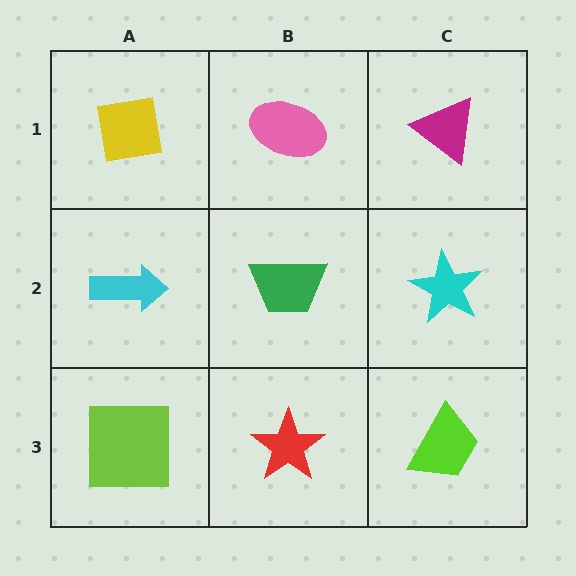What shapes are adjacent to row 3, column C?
A cyan star (row 2, column C), a red star (row 3, column B).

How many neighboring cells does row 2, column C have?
3.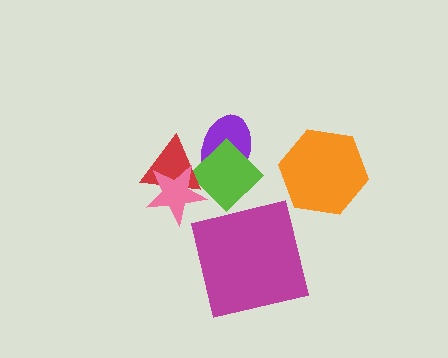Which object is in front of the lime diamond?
The red triangle is in front of the lime diamond.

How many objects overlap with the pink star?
1 object overlaps with the pink star.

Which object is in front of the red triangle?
The pink star is in front of the red triangle.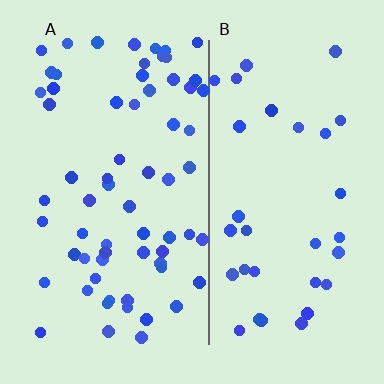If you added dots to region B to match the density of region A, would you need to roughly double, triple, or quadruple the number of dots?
Approximately double.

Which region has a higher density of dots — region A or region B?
A (the left).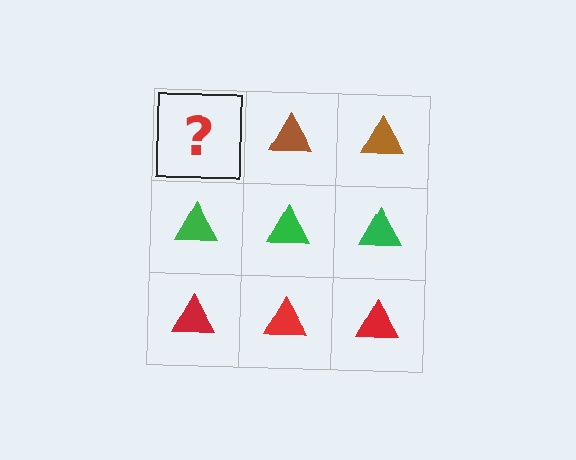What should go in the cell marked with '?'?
The missing cell should contain a brown triangle.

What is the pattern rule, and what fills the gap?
The rule is that each row has a consistent color. The gap should be filled with a brown triangle.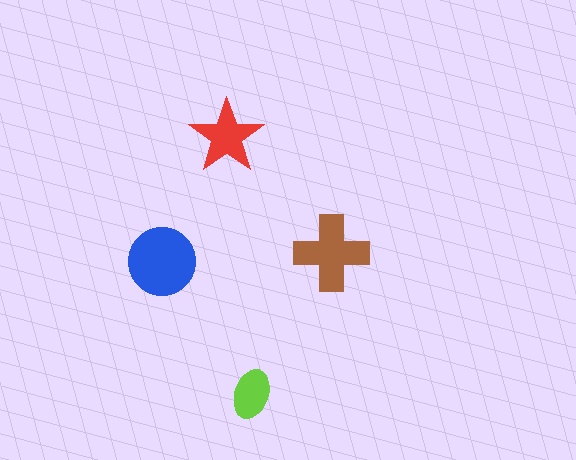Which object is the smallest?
The lime ellipse.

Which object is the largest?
The blue circle.